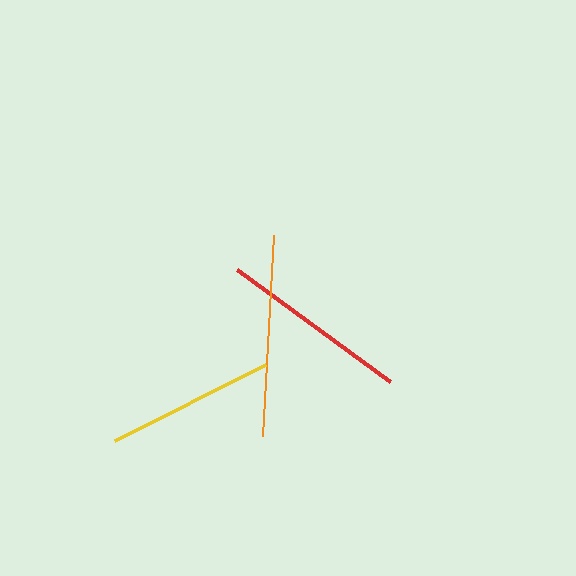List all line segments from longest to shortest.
From longest to shortest: orange, red, yellow.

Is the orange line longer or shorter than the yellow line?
The orange line is longer than the yellow line.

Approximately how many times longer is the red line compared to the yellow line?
The red line is approximately 1.1 times the length of the yellow line.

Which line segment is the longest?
The orange line is the longest at approximately 202 pixels.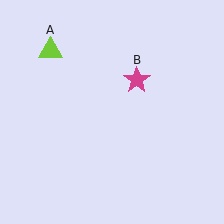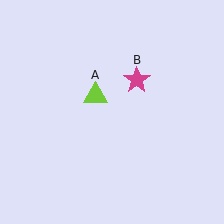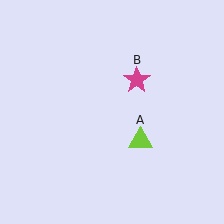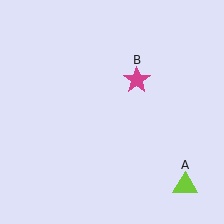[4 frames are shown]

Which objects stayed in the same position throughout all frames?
Magenta star (object B) remained stationary.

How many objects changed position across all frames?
1 object changed position: lime triangle (object A).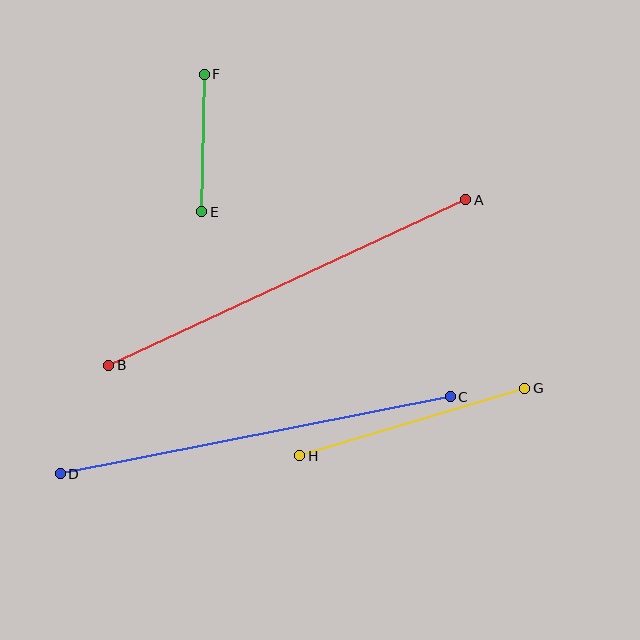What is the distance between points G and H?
The distance is approximately 235 pixels.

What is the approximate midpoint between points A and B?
The midpoint is at approximately (287, 282) pixels.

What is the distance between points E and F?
The distance is approximately 138 pixels.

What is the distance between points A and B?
The distance is approximately 393 pixels.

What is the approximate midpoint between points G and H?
The midpoint is at approximately (412, 422) pixels.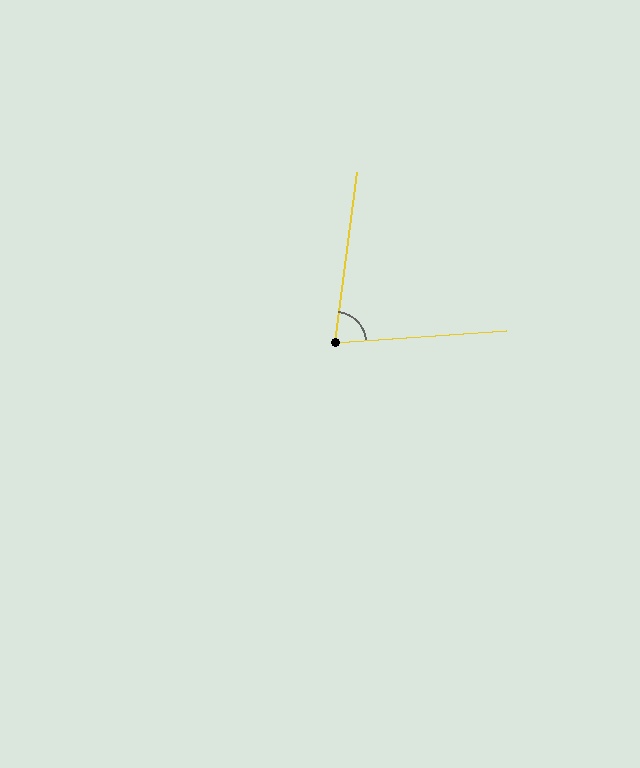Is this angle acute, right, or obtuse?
It is acute.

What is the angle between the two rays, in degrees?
Approximately 79 degrees.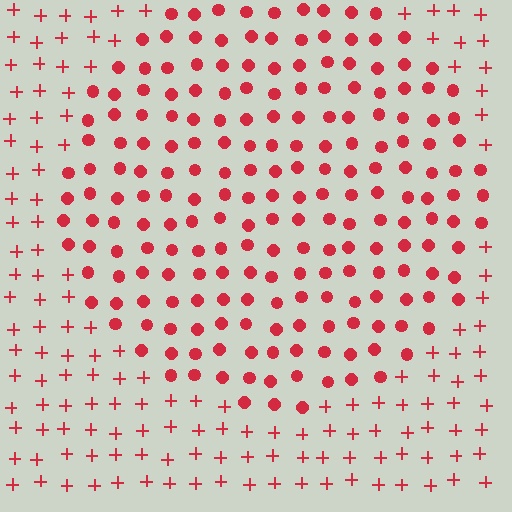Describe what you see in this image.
The image is filled with small red elements arranged in a uniform grid. A circle-shaped region contains circles, while the surrounding area contains plus signs. The boundary is defined purely by the change in element shape.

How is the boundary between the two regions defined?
The boundary is defined by a change in element shape: circles inside vs. plus signs outside. All elements share the same color and spacing.